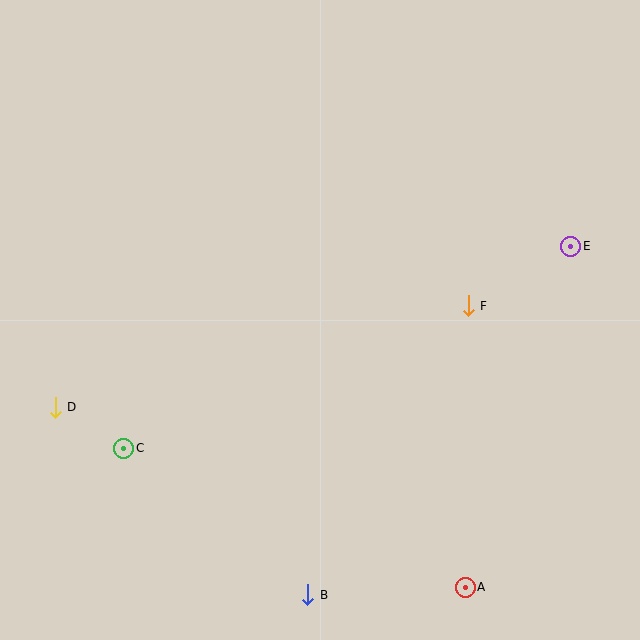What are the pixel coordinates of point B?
Point B is at (308, 595).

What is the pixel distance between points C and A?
The distance between C and A is 368 pixels.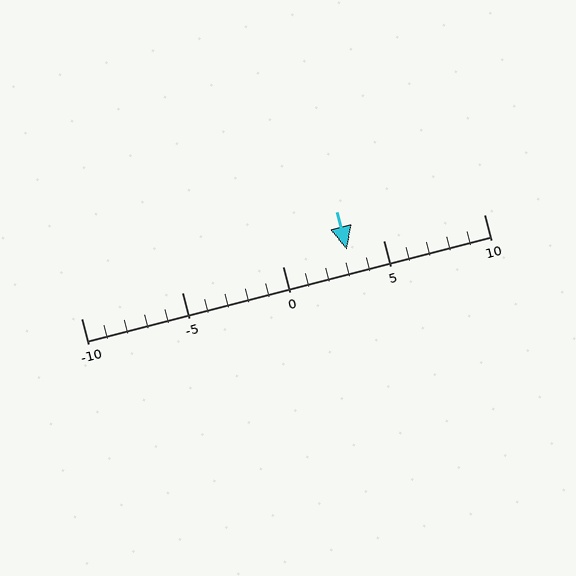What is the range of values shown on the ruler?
The ruler shows values from -10 to 10.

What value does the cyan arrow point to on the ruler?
The cyan arrow points to approximately 3.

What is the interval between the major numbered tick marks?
The major tick marks are spaced 5 units apart.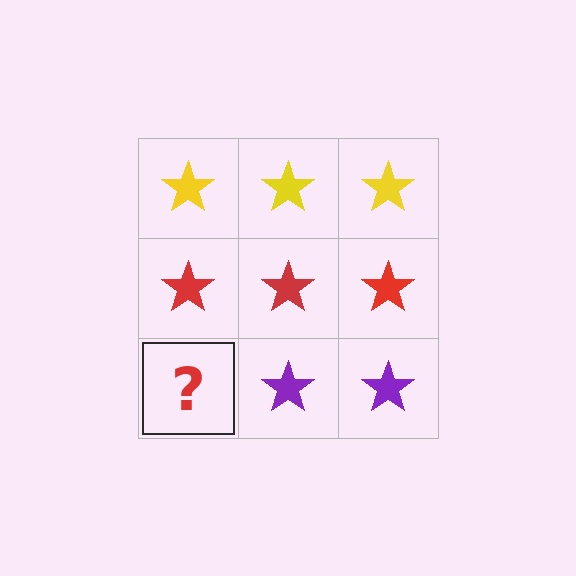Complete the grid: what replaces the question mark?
The question mark should be replaced with a purple star.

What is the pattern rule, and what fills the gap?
The rule is that each row has a consistent color. The gap should be filled with a purple star.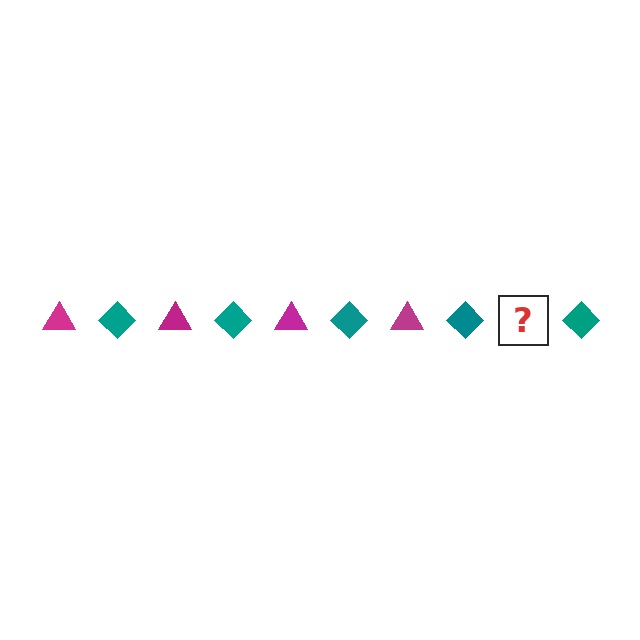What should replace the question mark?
The question mark should be replaced with a magenta triangle.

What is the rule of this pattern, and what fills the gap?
The rule is that the pattern alternates between magenta triangle and teal diamond. The gap should be filled with a magenta triangle.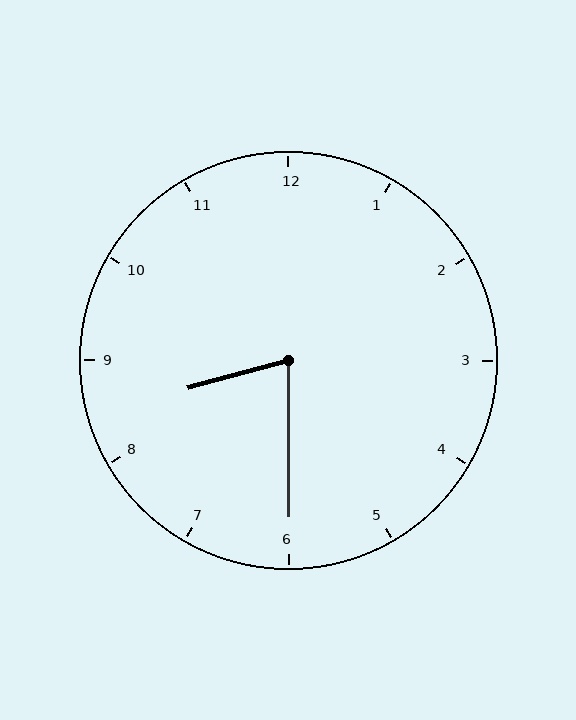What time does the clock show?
8:30.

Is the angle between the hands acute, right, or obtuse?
It is acute.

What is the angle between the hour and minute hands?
Approximately 75 degrees.